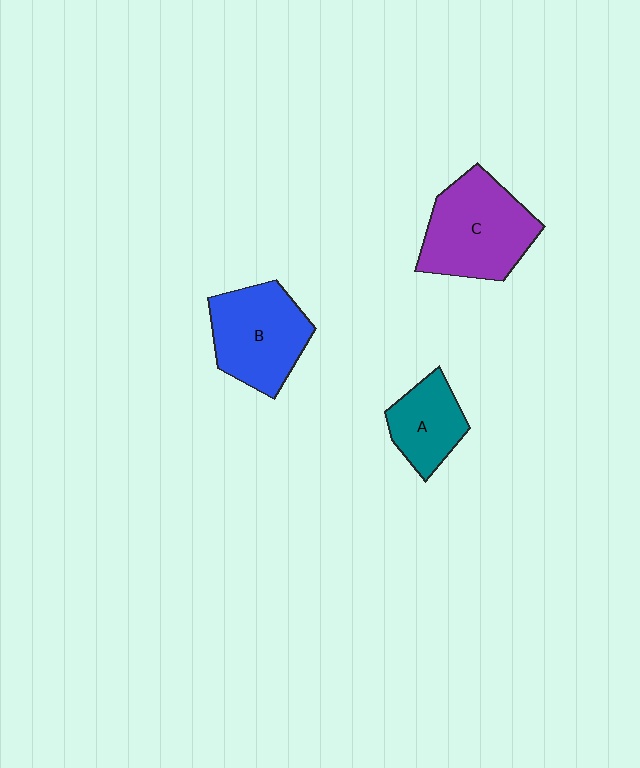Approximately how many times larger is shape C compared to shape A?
Approximately 1.7 times.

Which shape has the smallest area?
Shape A (teal).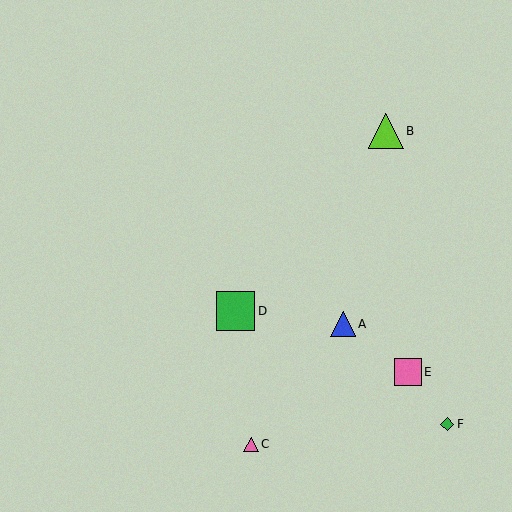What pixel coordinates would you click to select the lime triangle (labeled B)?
Click at (386, 131) to select the lime triangle B.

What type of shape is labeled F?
Shape F is a green diamond.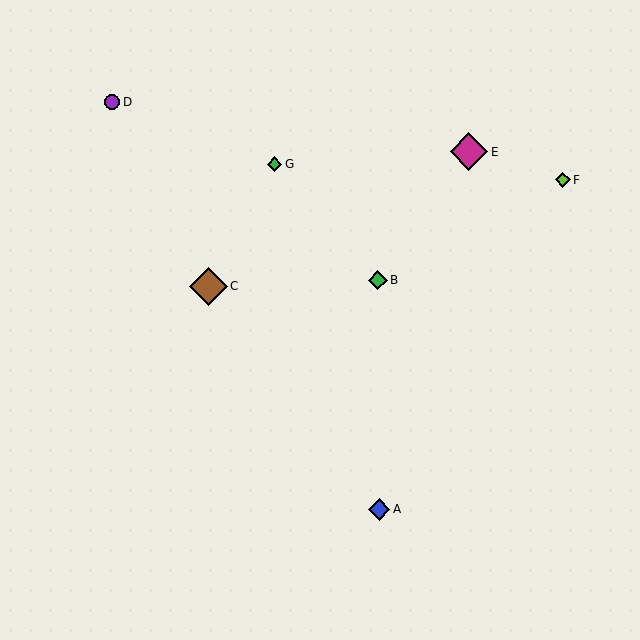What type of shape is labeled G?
Shape G is a green diamond.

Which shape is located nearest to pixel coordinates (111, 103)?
The purple circle (labeled D) at (112, 102) is nearest to that location.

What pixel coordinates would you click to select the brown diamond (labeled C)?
Click at (208, 286) to select the brown diamond C.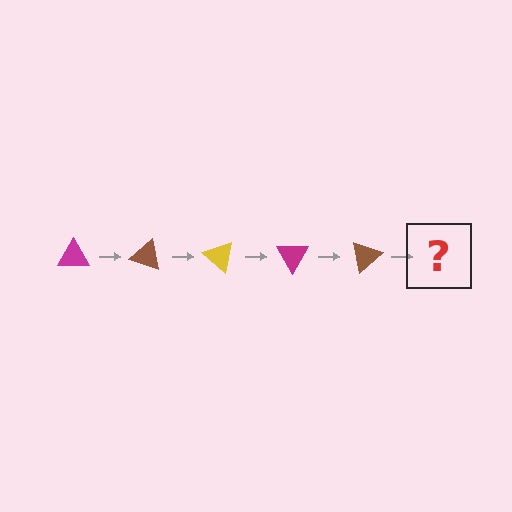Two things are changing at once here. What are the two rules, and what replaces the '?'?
The two rules are that it rotates 20 degrees each step and the color cycles through magenta, brown, and yellow. The '?' should be a yellow triangle, rotated 100 degrees from the start.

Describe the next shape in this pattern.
It should be a yellow triangle, rotated 100 degrees from the start.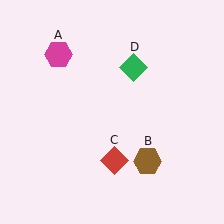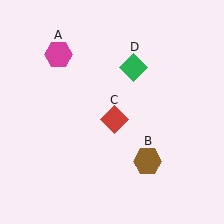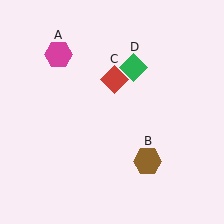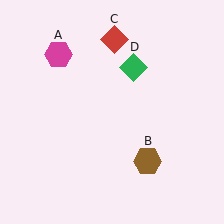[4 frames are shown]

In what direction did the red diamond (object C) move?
The red diamond (object C) moved up.